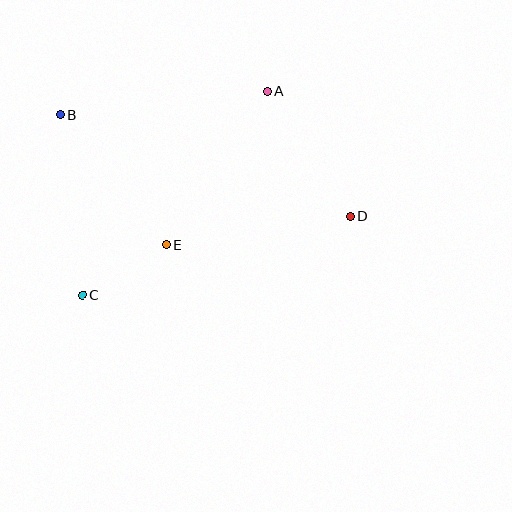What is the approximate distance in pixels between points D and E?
The distance between D and E is approximately 186 pixels.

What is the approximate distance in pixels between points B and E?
The distance between B and E is approximately 168 pixels.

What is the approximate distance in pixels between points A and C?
The distance between A and C is approximately 275 pixels.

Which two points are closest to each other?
Points C and E are closest to each other.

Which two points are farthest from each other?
Points B and D are farthest from each other.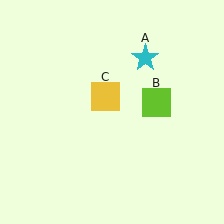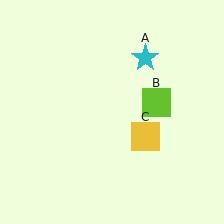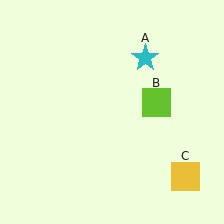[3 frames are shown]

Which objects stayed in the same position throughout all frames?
Cyan star (object A) and lime square (object B) remained stationary.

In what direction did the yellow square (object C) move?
The yellow square (object C) moved down and to the right.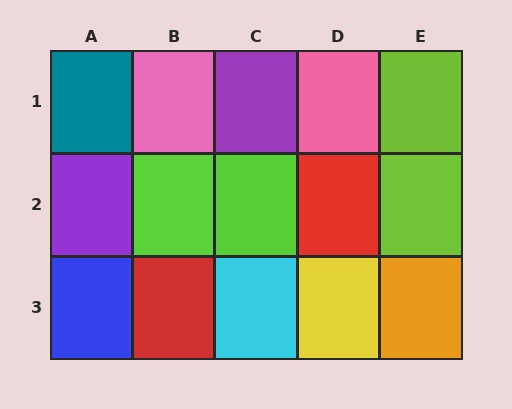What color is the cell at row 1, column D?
Pink.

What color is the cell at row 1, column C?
Purple.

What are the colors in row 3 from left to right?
Blue, red, cyan, yellow, orange.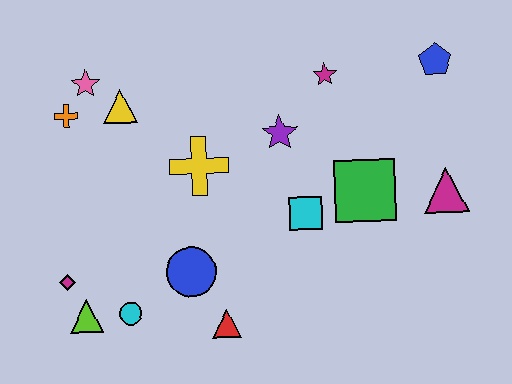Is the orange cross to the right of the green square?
No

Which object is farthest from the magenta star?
The lime triangle is farthest from the magenta star.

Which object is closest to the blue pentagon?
The magenta star is closest to the blue pentagon.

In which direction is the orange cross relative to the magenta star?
The orange cross is to the left of the magenta star.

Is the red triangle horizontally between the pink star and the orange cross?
No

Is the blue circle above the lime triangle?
Yes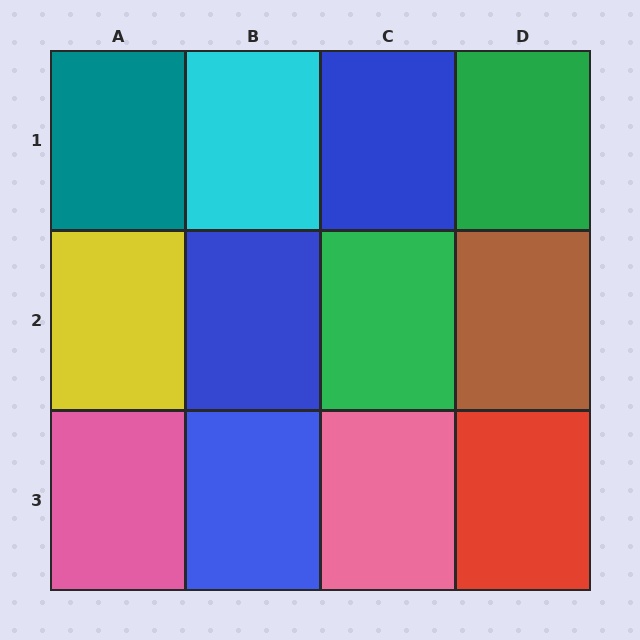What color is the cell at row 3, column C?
Pink.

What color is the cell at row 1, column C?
Blue.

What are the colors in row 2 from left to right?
Yellow, blue, green, brown.